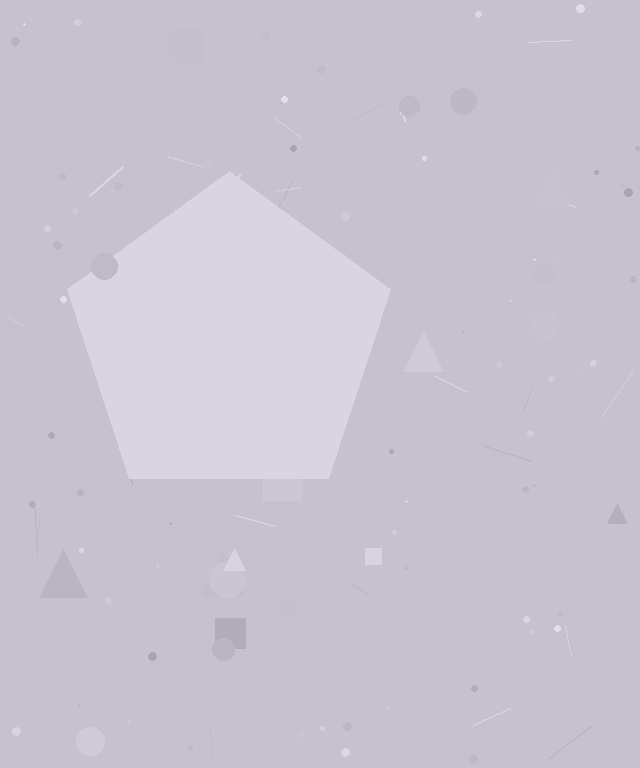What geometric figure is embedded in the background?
A pentagon is embedded in the background.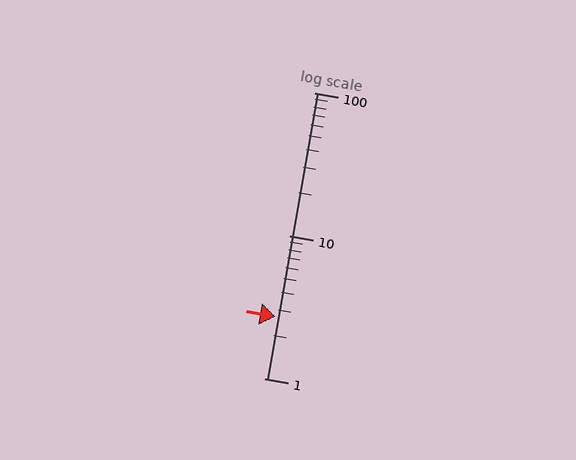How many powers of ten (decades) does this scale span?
The scale spans 2 decades, from 1 to 100.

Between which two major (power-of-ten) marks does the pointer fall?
The pointer is between 1 and 10.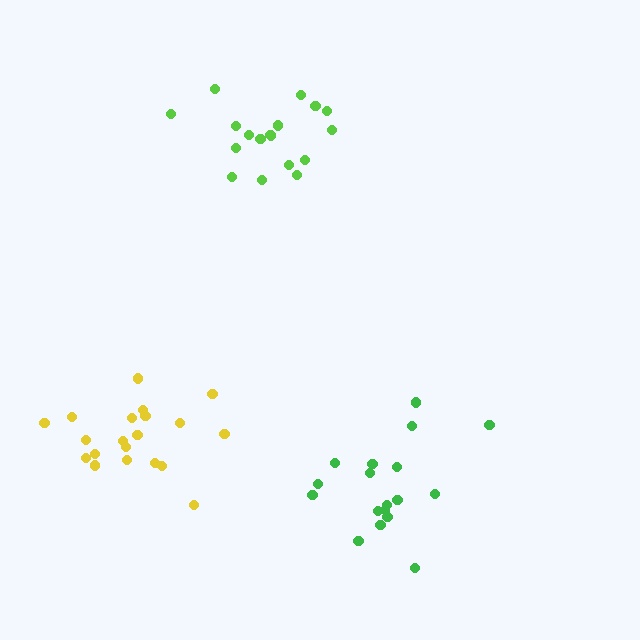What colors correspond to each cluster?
The clusters are colored: yellow, lime, green.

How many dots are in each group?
Group 1: 20 dots, Group 2: 18 dots, Group 3: 18 dots (56 total).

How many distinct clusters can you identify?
There are 3 distinct clusters.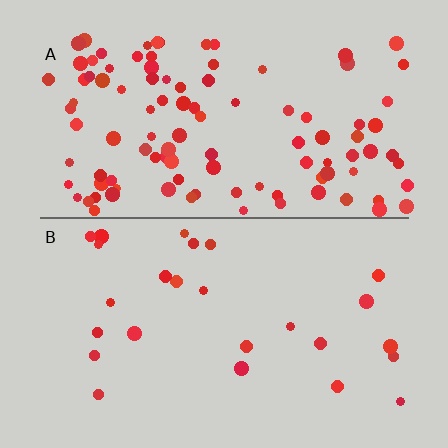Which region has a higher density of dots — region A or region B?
A (the top).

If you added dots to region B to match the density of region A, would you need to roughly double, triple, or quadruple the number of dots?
Approximately quadruple.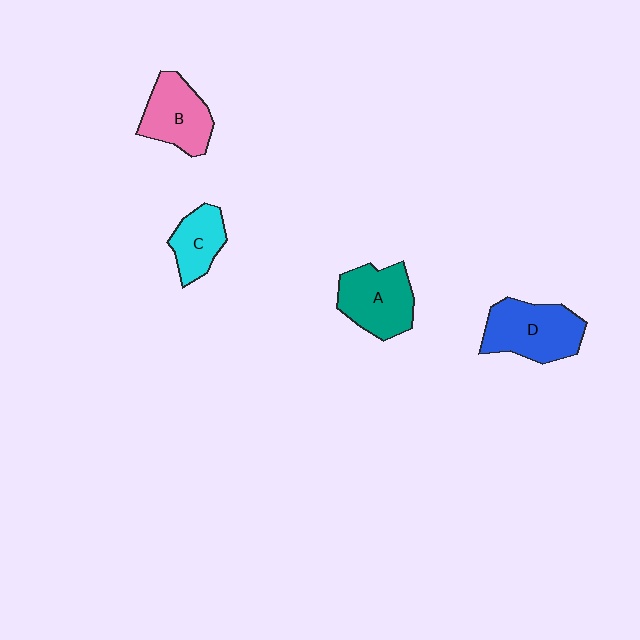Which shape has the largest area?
Shape D (blue).